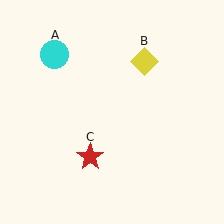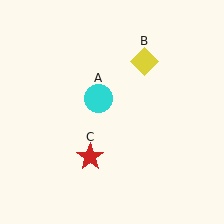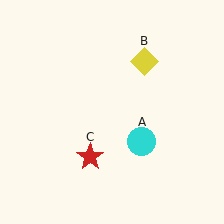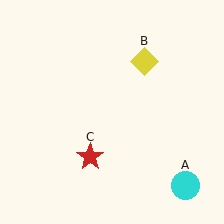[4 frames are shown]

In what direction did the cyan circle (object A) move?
The cyan circle (object A) moved down and to the right.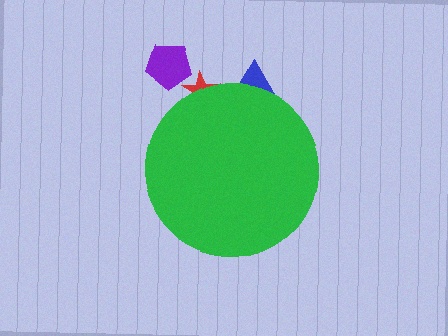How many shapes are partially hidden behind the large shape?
2 shapes are partially hidden.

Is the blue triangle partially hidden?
Yes, the blue triangle is partially hidden behind the green circle.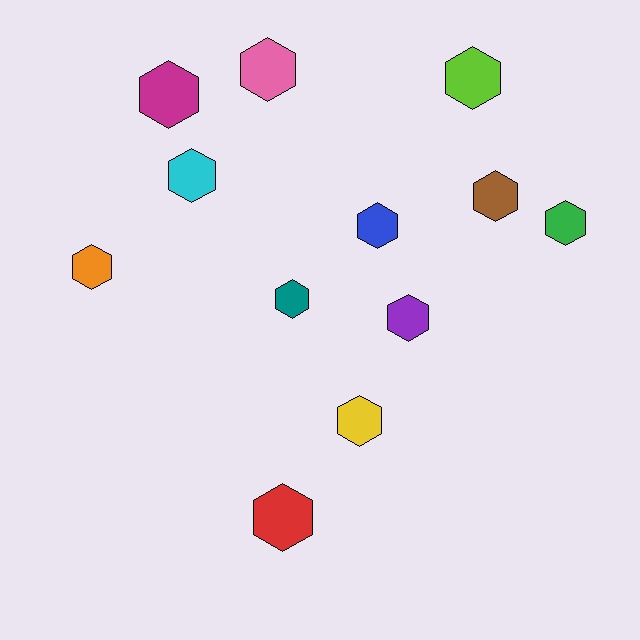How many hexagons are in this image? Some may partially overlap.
There are 12 hexagons.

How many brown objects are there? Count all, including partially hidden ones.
There is 1 brown object.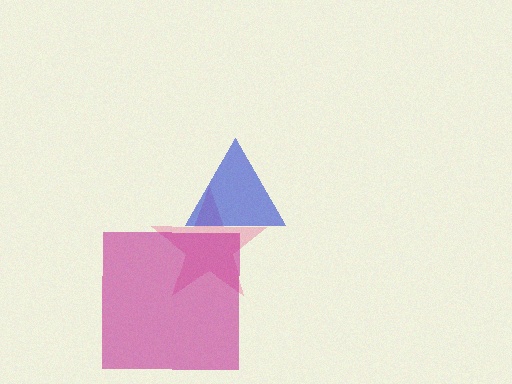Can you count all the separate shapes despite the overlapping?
Yes, there are 3 separate shapes.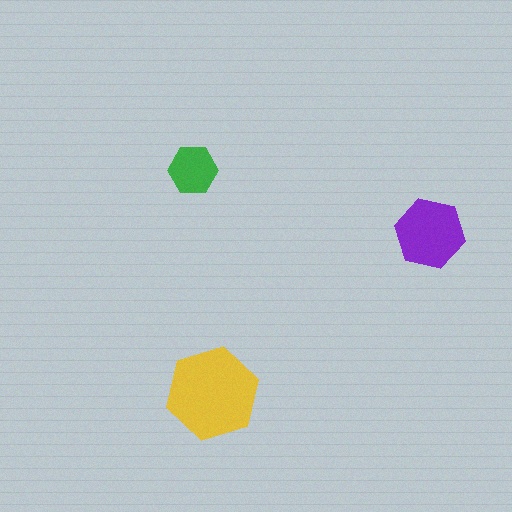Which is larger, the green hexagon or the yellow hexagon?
The yellow one.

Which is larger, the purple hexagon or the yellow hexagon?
The yellow one.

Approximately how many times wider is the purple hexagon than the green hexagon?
About 1.5 times wider.